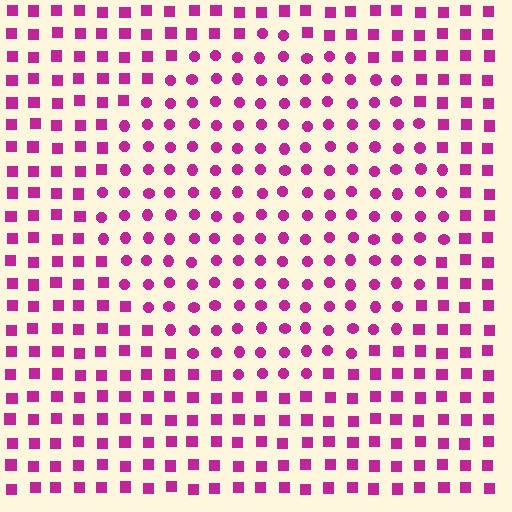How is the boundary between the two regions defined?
The boundary is defined by a change in element shape: circles inside vs. squares outside. All elements share the same color and spacing.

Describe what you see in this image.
The image is filled with small magenta elements arranged in a uniform grid. A circle-shaped region contains circles, while the surrounding area contains squares. The boundary is defined purely by the change in element shape.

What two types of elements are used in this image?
The image uses circles inside the circle region and squares outside it.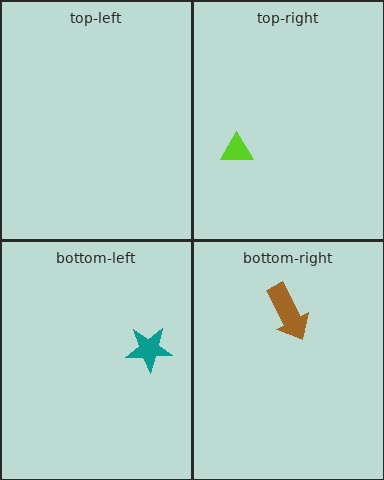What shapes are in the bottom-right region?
The brown arrow.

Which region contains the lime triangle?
The top-right region.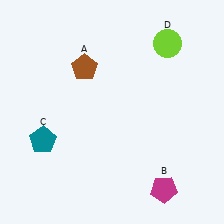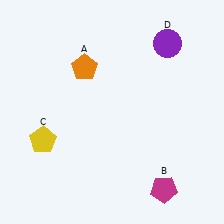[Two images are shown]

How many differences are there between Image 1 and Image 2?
There are 3 differences between the two images.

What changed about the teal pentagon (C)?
In Image 1, C is teal. In Image 2, it changed to yellow.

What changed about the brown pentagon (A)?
In Image 1, A is brown. In Image 2, it changed to orange.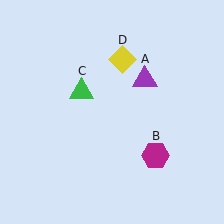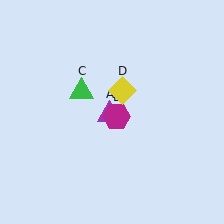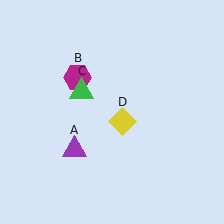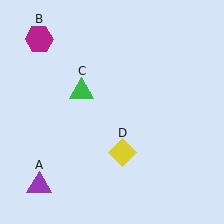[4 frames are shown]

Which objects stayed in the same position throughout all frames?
Green triangle (object C) remained stationary.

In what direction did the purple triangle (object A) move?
The purple triangle (object A) moved down and to the left.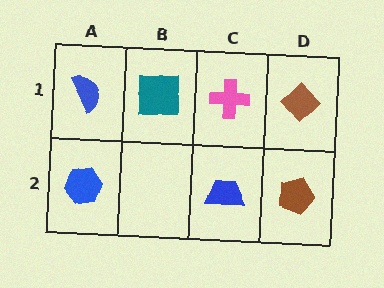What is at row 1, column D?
A brown diamond.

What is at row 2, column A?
A blue hexagon.